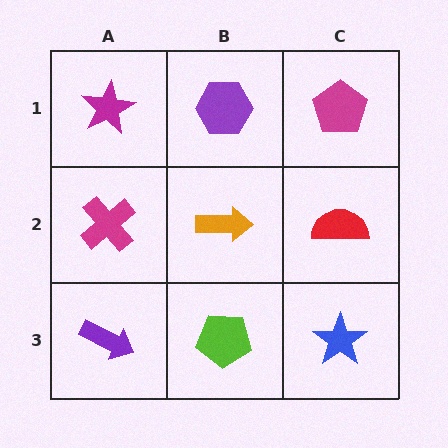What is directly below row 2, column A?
A purple arrow.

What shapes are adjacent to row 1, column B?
An orange arrow (row 2, column B), a magenta star (row 1, column A), a magenta pentagon (row 1, column C).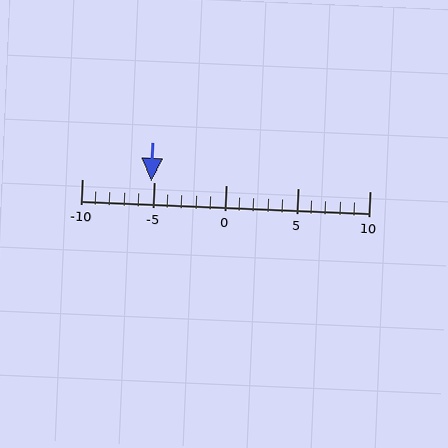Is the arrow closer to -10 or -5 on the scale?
The arrow is closer to -5.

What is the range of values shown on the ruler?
The ruler shows values from -10 to 10.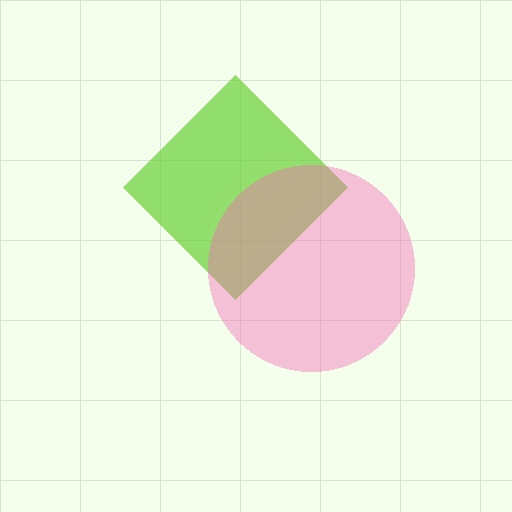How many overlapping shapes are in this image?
There are 2 overlapping shapes in the image.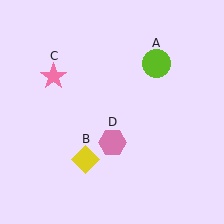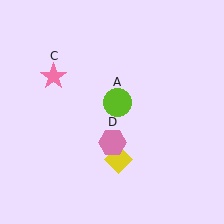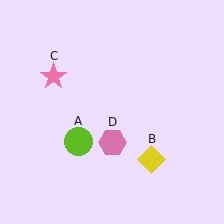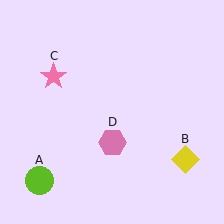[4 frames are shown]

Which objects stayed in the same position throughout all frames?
Pink star (object C) and pink hexagon (object D) remained stationary.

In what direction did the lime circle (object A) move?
The lime circle (object A) moved down and to the left.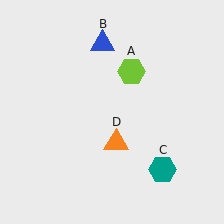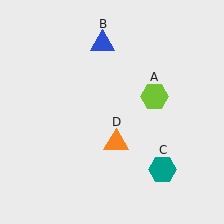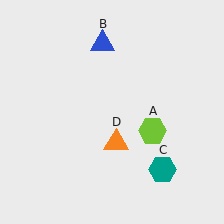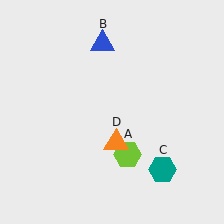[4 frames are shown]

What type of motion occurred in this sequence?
The lime hexagon (object A) rotated clockwise around the center of the scene.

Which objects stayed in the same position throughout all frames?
Blue triangle (object B) and teal hexagon (object C) and orange triangle (object D) remained stationary.